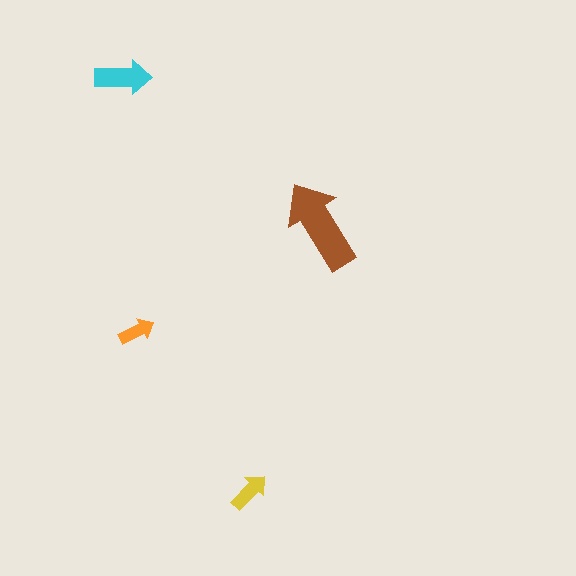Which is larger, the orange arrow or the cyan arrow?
The cyan one.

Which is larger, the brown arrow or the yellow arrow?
The brown one.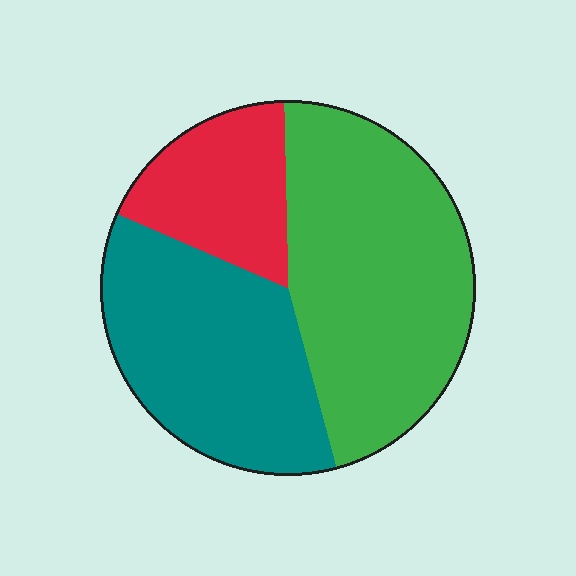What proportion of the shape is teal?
Teal covers about 35% of the shape.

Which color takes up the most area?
Green, at roughly 45%.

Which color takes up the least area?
Red, at roughly 20%.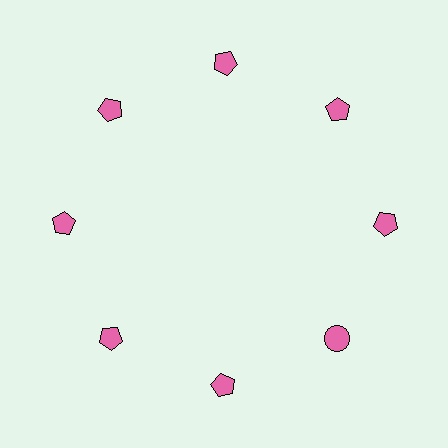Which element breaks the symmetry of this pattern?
The pink circle at roughly the 4 o'clock position breaks the symmetry. All other shapes are pink pentagons.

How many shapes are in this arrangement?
There are 8 shapes arranged in a ring pattern.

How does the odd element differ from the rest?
It has a different shape: circle instead of pentagon.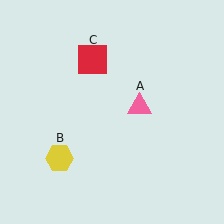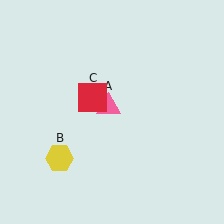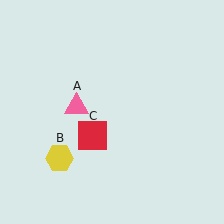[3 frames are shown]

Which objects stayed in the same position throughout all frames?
Yellow hexagon (object B) remained stationary.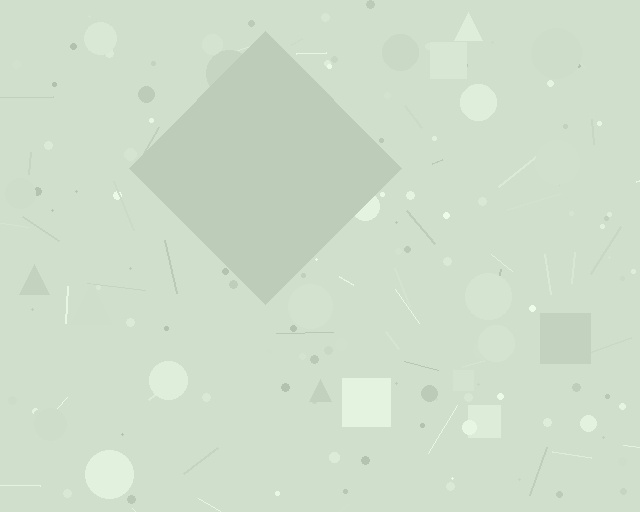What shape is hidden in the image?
A diamond is hidden in the image.